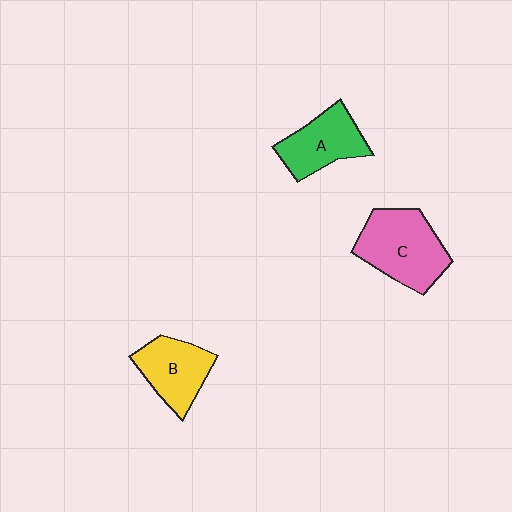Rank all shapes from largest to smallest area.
From largest to smallest: C (pink), B (yellow), A (green).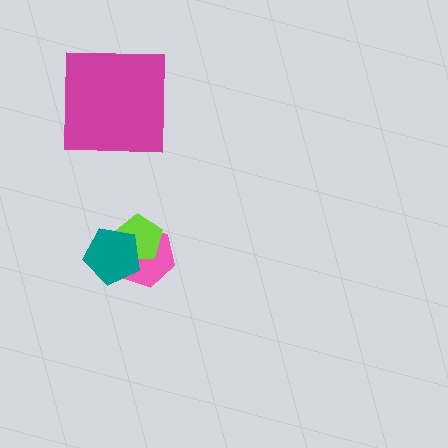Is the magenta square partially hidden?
No, no other shape covers it.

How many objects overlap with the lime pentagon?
2 objects overlap with the lime pentagon.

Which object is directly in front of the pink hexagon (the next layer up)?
The lime pentagon is directly in front of the pink hexagon.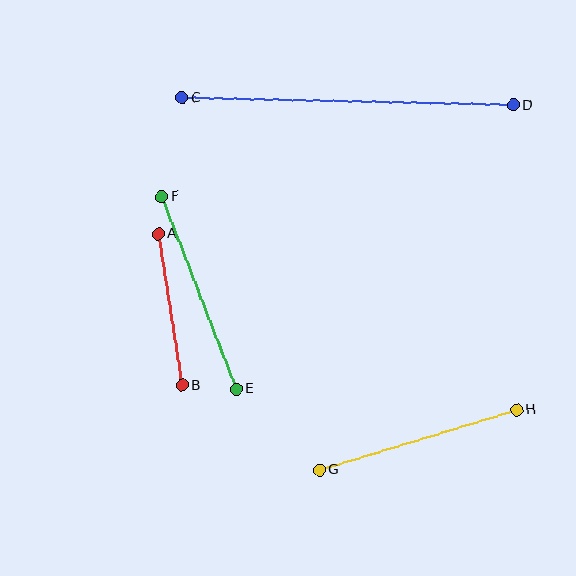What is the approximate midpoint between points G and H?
The midpoint is at approximately (418, 440) pixels.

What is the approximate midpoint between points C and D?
The midpoint is at approximately (348, 102) pixels.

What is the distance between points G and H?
The distance is approximately 206 pixels.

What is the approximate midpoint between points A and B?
The midpoint is at approximately (170, 309) pixels.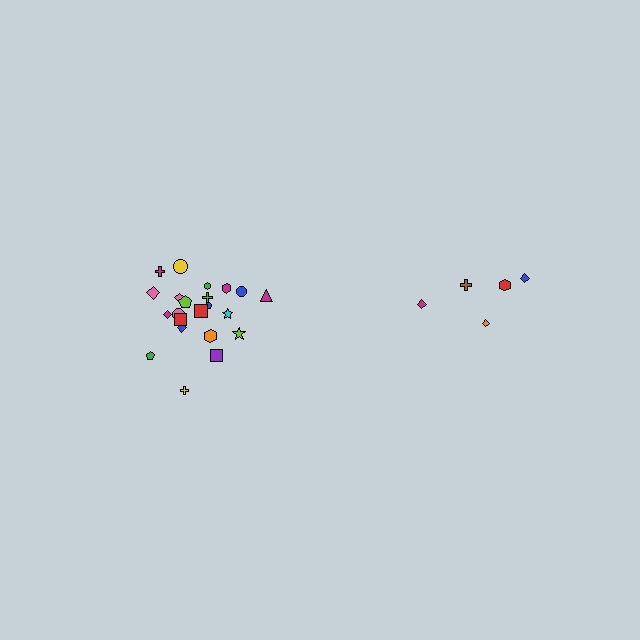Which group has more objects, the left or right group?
The left group.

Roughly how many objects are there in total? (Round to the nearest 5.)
Roughly 25 objects in total.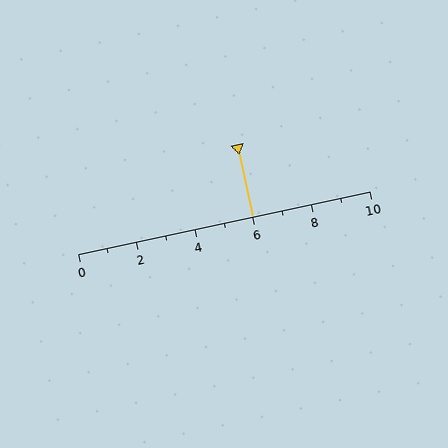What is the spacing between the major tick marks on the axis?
The major ticks are spaced 2 apart.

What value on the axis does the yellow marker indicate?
The marker indicates approximately 6.